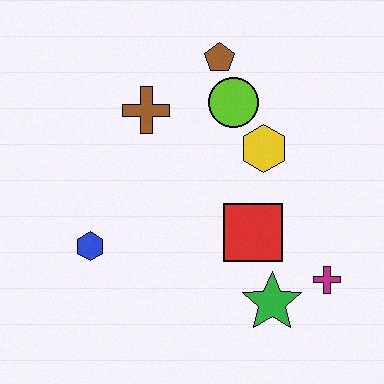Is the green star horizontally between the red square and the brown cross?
No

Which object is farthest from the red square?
The brown pentagon is farthest from the red square.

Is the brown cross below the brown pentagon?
Yes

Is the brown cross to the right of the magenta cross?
No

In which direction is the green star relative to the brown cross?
The green star is below the brown cross.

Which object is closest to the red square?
The green star is closest to the red square.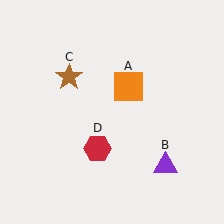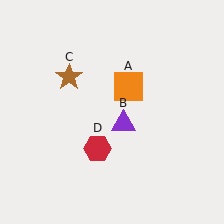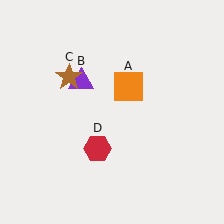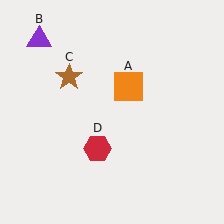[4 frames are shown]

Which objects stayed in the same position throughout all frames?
Orange square (object A) and brown star (object C) and red hexagon (object D) remained stationary.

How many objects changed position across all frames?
1 object changed position: purple triangle (object B).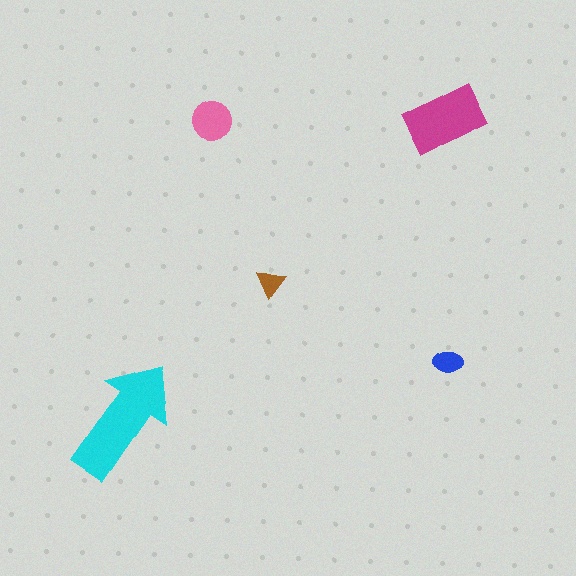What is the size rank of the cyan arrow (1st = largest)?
1st.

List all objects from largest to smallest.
The cyan arrow, the magenta rectangle, the pink circle, the blue ellipse, the brown triangle.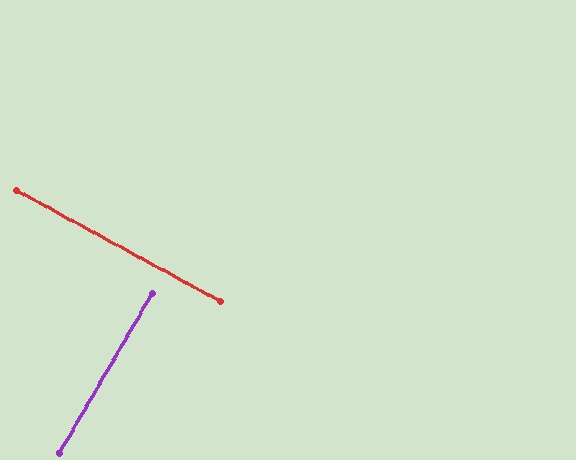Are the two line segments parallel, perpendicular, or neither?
Perpendicular — they meet at approximately 89°.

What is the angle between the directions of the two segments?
Approximately 89 degrees.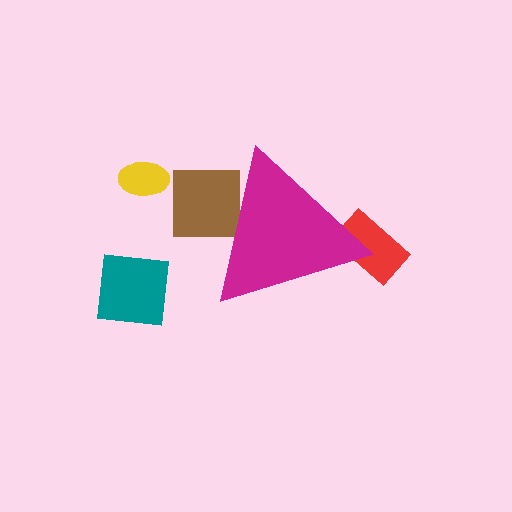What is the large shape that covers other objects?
A magenta triangle.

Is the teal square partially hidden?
No, the teal square is fully visible.